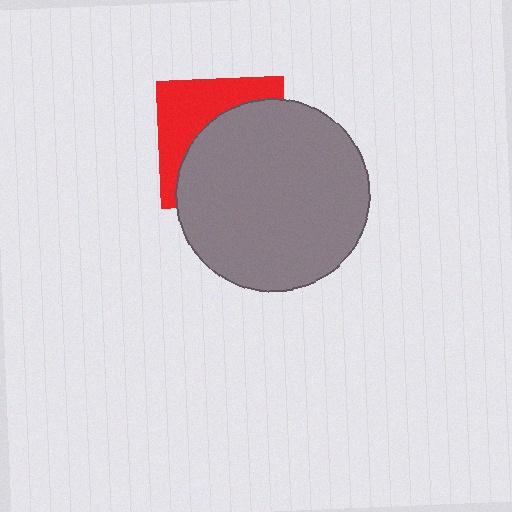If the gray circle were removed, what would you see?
You would see the complete red square.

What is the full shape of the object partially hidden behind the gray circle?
The partially hidden object is a red square.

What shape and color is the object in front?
The object in front is a gray circle.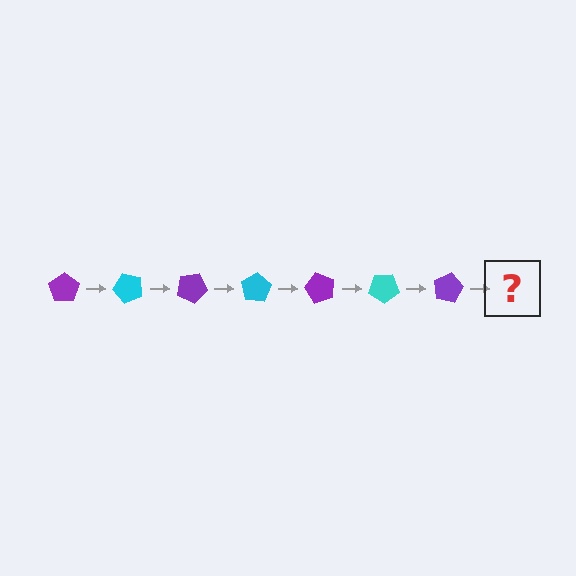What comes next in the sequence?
The next element should be a cyan pentagon, rotated 350 degrees from the start.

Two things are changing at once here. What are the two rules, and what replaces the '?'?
The two rules are that it rotates 50 degrees each step and the color cycles through purple and cyan. The '?' should be a cyan pentagon, rotated 350 degrees from the start.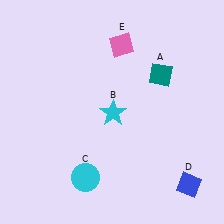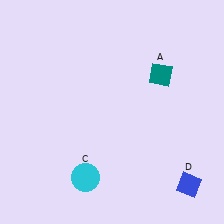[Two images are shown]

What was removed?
The pink diamond (E), the cyan star (B) were removed in Image 2.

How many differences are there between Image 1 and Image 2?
There are 2 differences between the two images.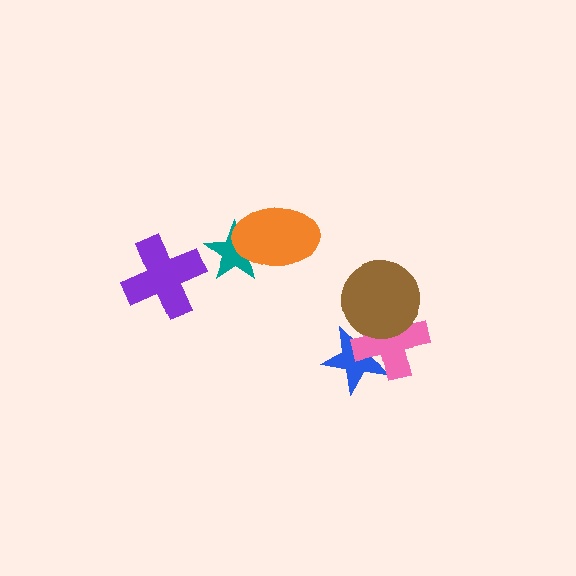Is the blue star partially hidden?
Yes, it is partially covered by another shape.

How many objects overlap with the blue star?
2 objects overlap with the blue star.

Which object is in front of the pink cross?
The brown circle is in front of the pink cross.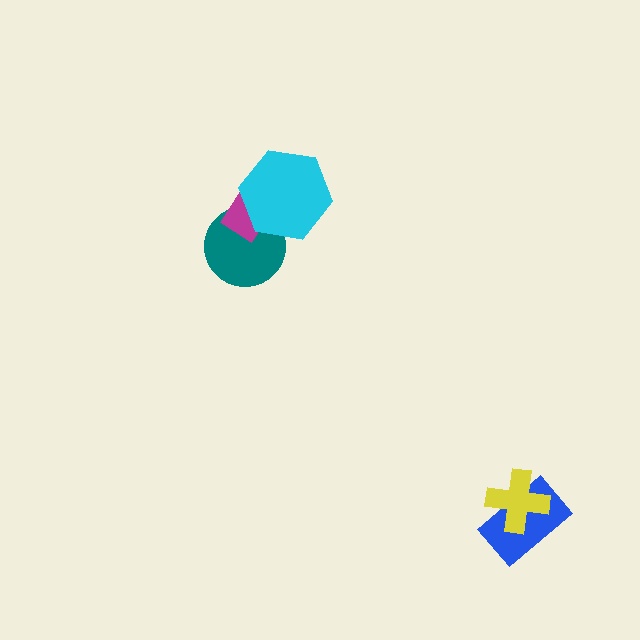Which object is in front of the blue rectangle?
The yellow cross is in front of the blue rectangle.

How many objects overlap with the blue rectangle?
1 object overlaps with the blue rectangle.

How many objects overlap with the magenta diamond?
2 objects overlap with the magenta diamond.